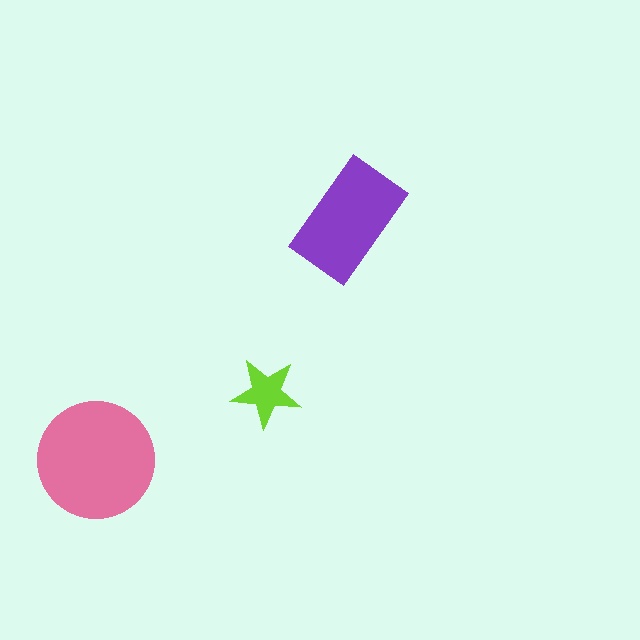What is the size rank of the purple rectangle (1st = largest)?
2nd.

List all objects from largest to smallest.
The pink circle, the purple rectangle, the lime star.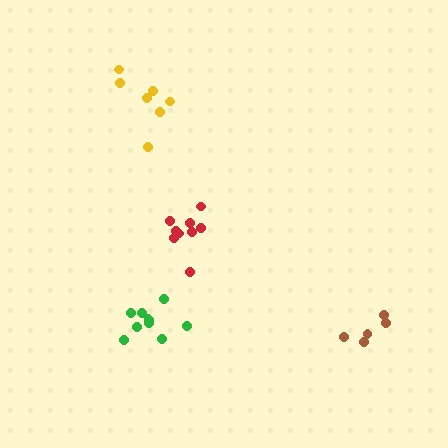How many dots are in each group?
Group 1: 10 dots, Group 2: 5 dots, Group 3: 7 dots, Group 4: 9 dots (31 total).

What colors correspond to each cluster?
The clusters are colored: green, brown, yellow, red.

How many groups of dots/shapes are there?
There are 4 groups.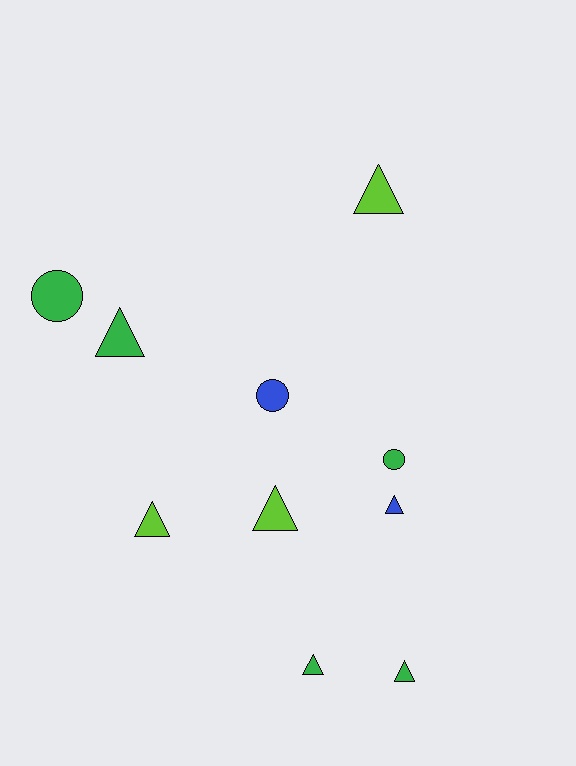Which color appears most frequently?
Green, with 5 objects.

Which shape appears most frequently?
Triangle, with 7 objects.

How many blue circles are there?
There is 1 blue circle.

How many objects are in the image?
There are 10 objects.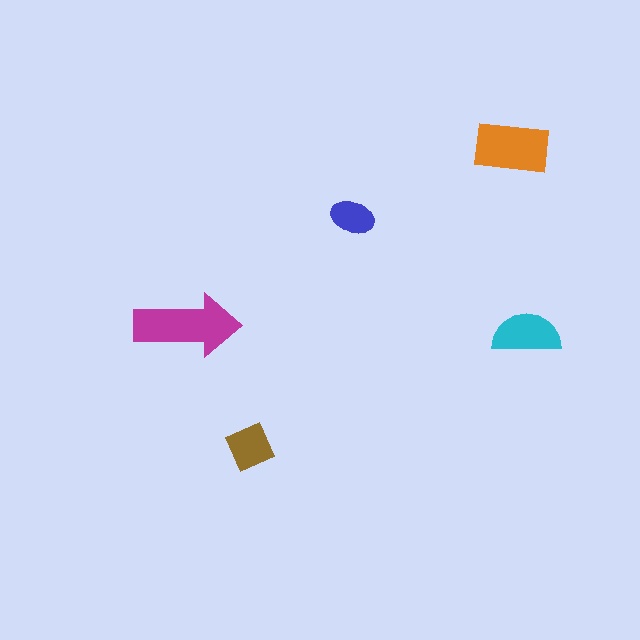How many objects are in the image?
There are 5 objects in the image.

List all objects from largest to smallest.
The magenta arrow, the orange rectangle, the cyan semicircle, the brown diamond, the blue ellipse.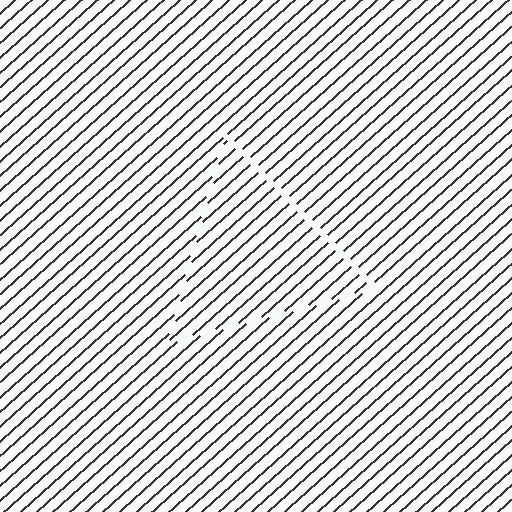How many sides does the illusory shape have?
3 sides — the line-ends trace a triangle.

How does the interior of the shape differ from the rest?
The interior of the shape contains the same grating, shifted by half a period — the contour is defined by the phase discontinuity where line-ends from the inner and outer gratings abut.